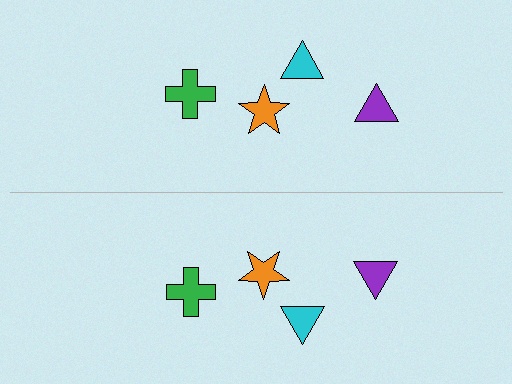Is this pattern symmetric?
Yes, this pattern has bilateral (reflection) symmetry.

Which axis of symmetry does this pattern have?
The pattern has a horizontal axis of symmetry running through the center of the image.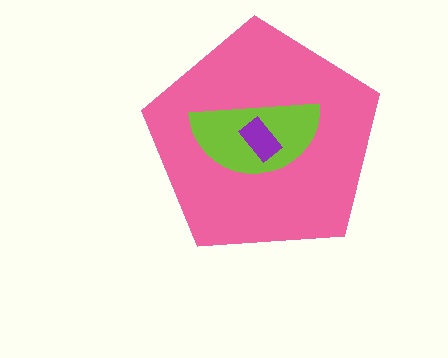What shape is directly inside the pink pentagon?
The lime semicircle.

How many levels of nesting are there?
3.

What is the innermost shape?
The purple rectangle.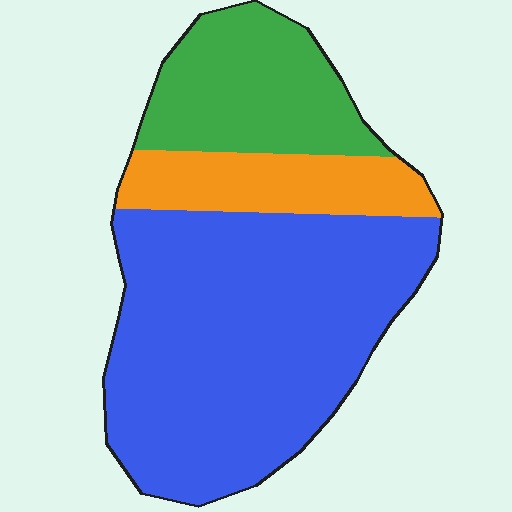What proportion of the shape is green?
Green takes up between a sixth and a third of the shape.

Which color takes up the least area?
Orange, at roughly 15%.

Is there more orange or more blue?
Blue.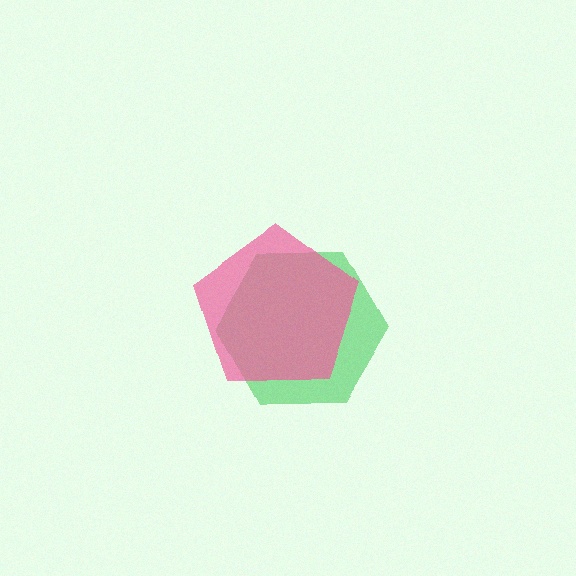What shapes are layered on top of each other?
The layered shapes are: a green hexagon, a pink pentagon.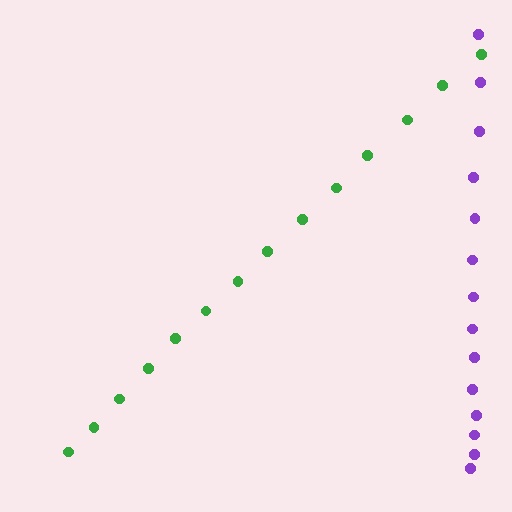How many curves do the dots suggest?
There are 2 distinct paths.